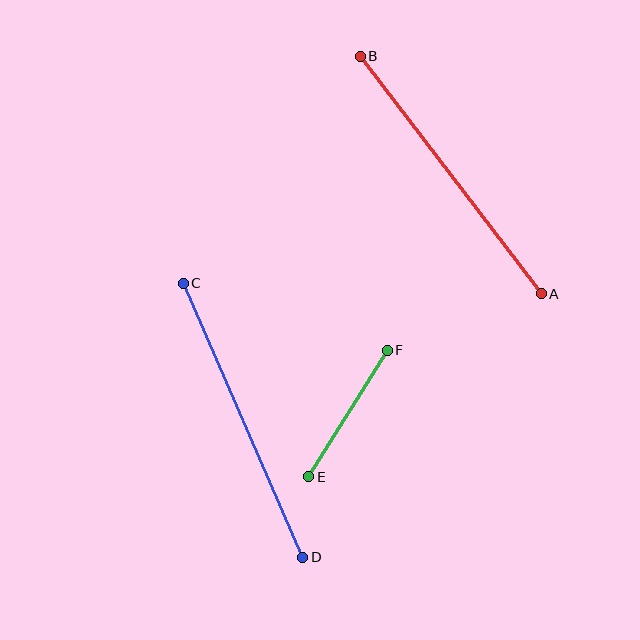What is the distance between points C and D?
The distance is approximately 299 pixels.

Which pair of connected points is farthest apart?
Points C and D are farthest apart.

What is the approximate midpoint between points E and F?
The midpoint is at approximately (348, 414) pixels.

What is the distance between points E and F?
The distance is approximately 149 pixels.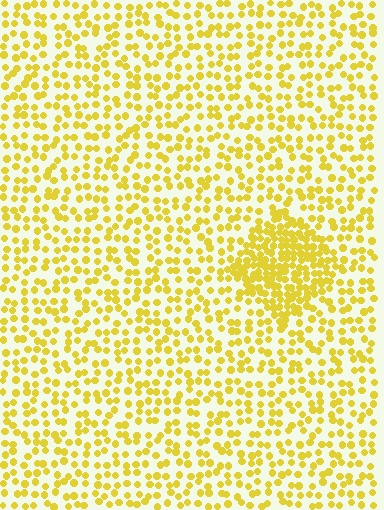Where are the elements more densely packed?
The elements are more densely packed inside the diamond boundary.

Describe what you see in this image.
The image contains small yellow elements arranged at two different densities. A diamond-shaped region is visible where the elements are more densely packed than the surrounding area.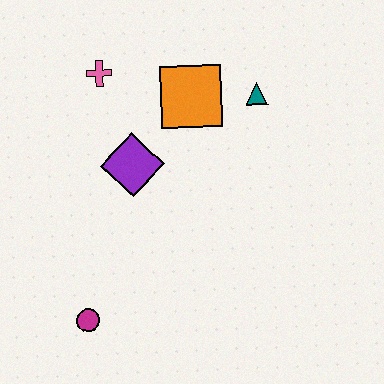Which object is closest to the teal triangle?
The orange square is closest to the teal triangle.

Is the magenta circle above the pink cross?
No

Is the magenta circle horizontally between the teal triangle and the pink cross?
No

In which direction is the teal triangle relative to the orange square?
The teal triangle is to the right of the orange square.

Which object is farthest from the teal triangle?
The magenta circle is farthest from the teal triangle.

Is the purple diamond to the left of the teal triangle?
Yes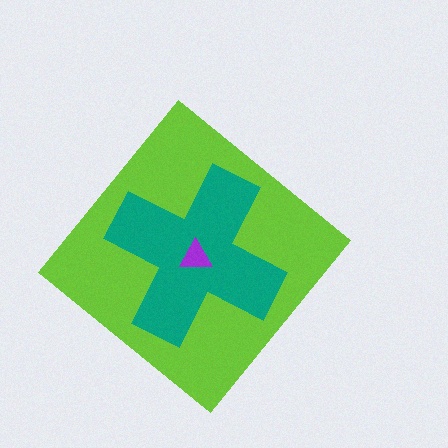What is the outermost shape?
The lime diamond.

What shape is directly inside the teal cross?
The purple triangle.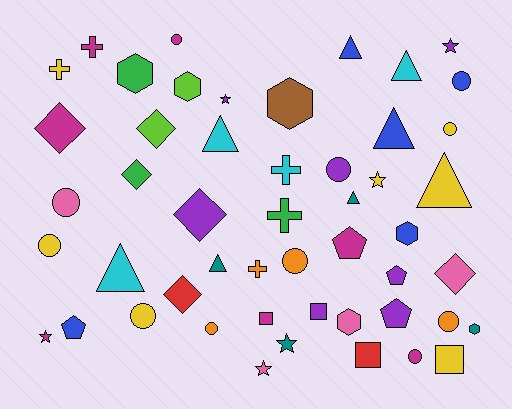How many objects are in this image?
There are 50 objects.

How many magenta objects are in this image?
There are 7 magenta objects.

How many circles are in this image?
There are 11 circles.